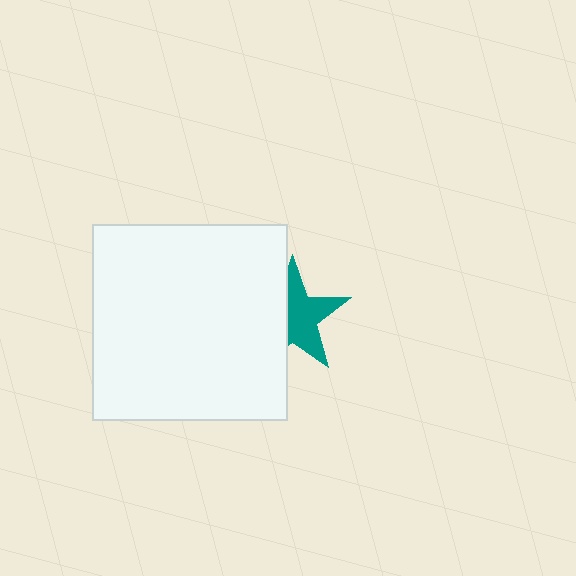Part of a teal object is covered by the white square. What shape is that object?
It is a star.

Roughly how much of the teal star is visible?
About half of it is visible (roughly 59%).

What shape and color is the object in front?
The object in front is a white square.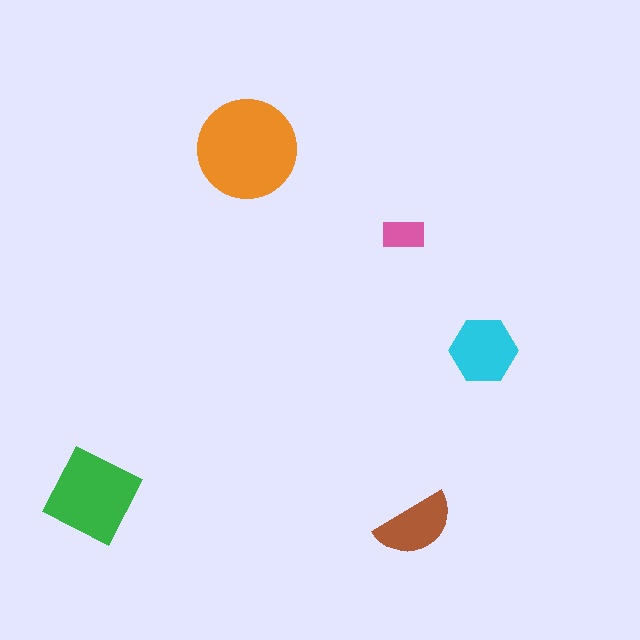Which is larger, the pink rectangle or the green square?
The green square.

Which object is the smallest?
The pink rectangle.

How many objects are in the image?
There are 5 objects in the image.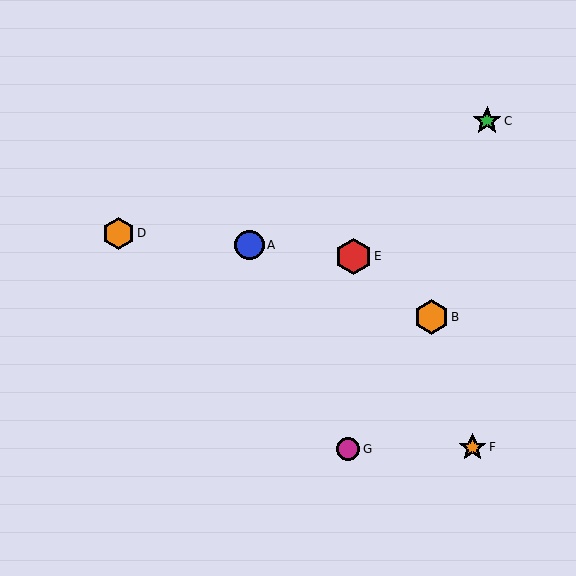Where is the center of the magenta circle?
The center of the magenta circle is at (348, 449).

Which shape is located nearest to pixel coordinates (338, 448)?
The magenta circle (labeled G) at (348, 449) is nearest to that location.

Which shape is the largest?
The red hexagon (labeled E) is the largest.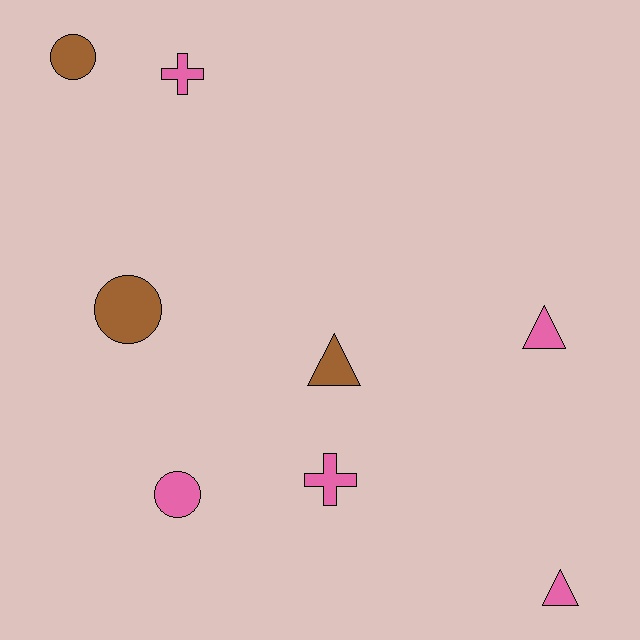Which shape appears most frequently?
Triangle, with 3 objects.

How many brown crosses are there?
There are no brown crosses.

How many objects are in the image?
There are 8 objects.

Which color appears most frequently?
Pink, with 5 objects.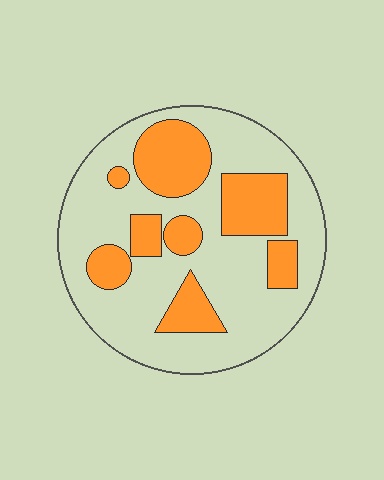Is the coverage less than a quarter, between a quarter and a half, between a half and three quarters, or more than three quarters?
Between a quarter and a half.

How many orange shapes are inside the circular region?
8.